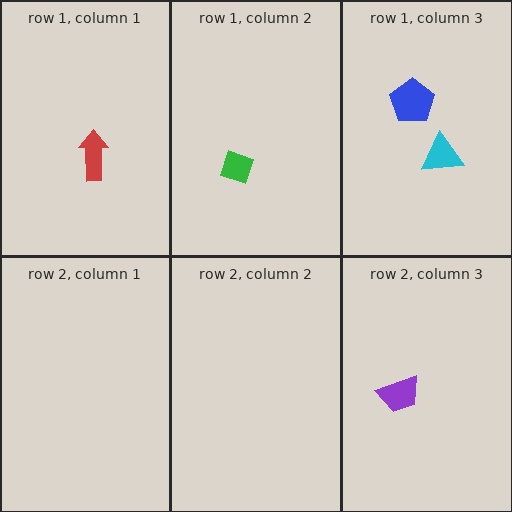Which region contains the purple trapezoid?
The row 2, column 3 region.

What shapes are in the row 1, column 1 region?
The red arrow.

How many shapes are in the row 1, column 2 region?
1.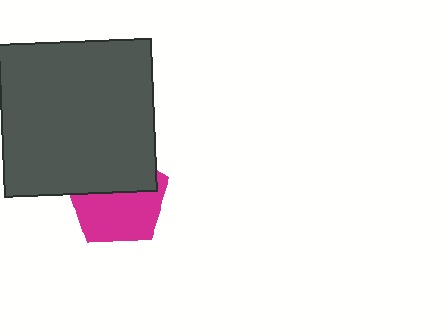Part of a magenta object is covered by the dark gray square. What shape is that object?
It is a pentagon.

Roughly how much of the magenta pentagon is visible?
About half of it is visible (roughly 56%).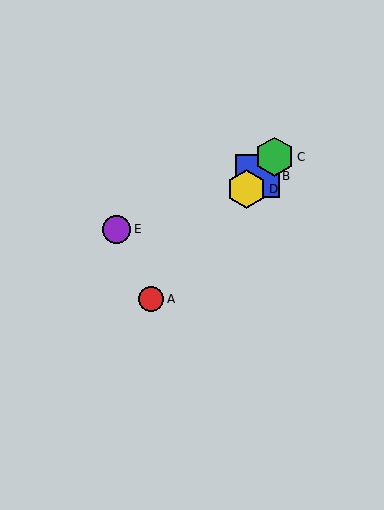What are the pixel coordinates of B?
Object B is at (258, 176).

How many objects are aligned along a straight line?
4 objects (A, B, C, D) are aligned along a straight line.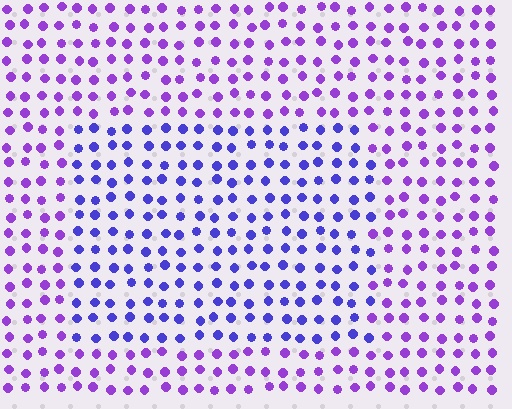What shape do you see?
I see a rectangle.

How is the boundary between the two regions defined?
The boundary is defined purely by a slight shift in hue (about 33 degrees). Spacing, size, and orientation are identical on both sides.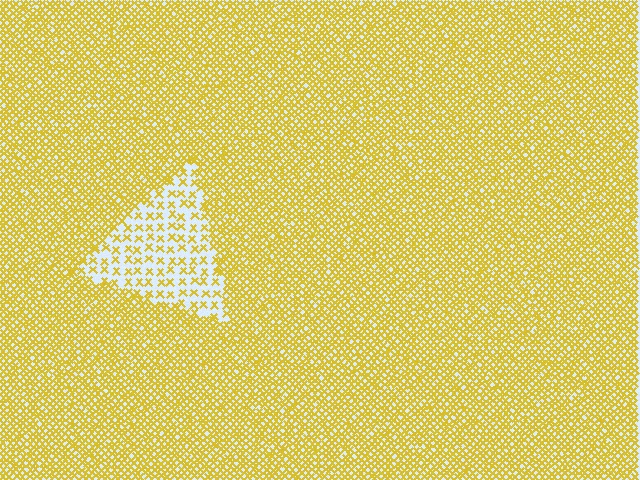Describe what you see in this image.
The image contains small yellow elements arranged at two different densities. A triangle-shaped region is visible where the elements are less densely packed than the surrounding area.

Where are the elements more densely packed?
The elements are more densely packed outside the triangle boundary.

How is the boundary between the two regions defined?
The boundary is defined by a change in element density (approximately 2.8x ratio). All elements are the same color, size, and shape.